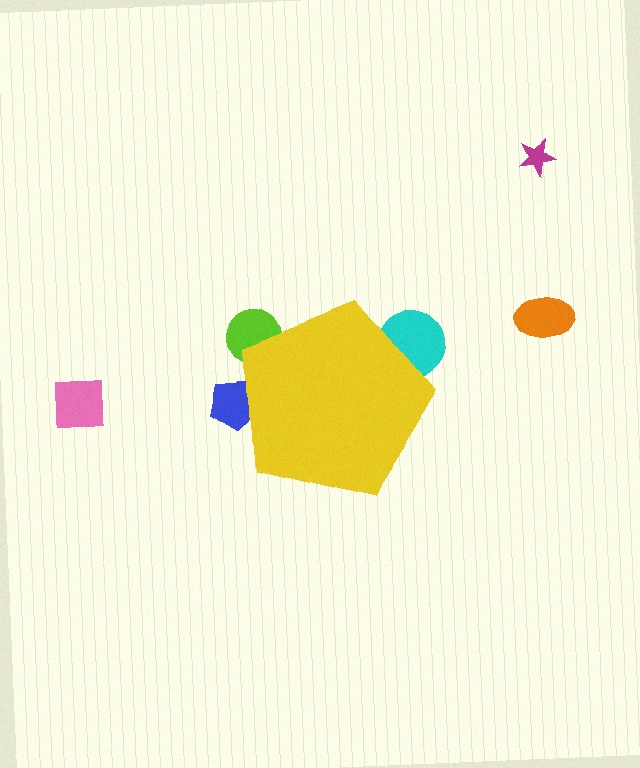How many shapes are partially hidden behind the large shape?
3 shapes are partially hidden.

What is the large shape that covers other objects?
A yellow pentagon.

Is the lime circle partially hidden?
Yes, the lime circle is partially hidden behind the yellow pentagon.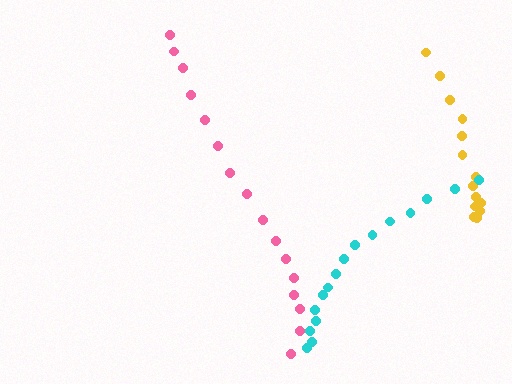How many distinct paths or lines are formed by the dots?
There are 3 distinct paths.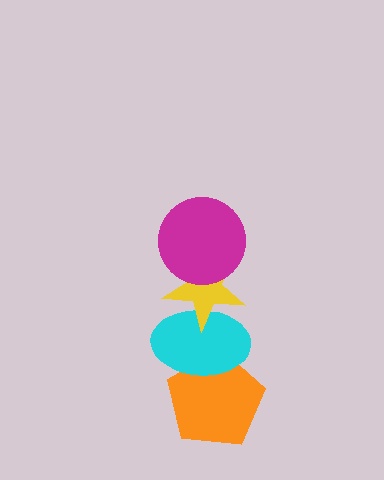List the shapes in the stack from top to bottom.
From top to bottom: the magenta circle, the yellow star, the cyan ellipse, the orange pentagon.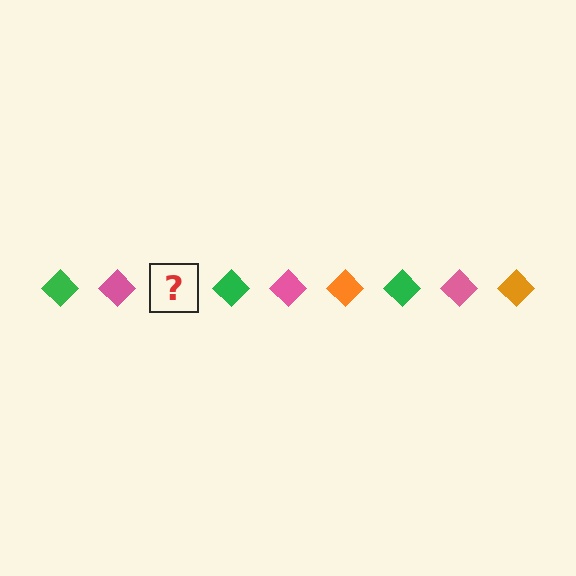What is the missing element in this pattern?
The missing element is an orange diamond.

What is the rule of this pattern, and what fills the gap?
The rule is that the pattern cycles through green, pink, orange diamonds. The gap should be filled with an orange diamond.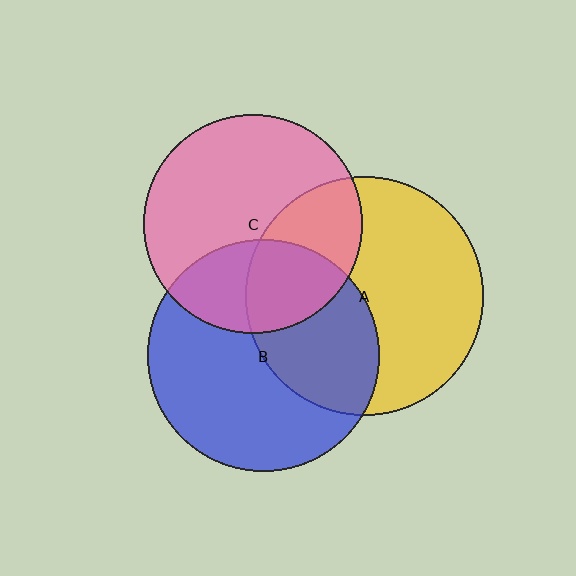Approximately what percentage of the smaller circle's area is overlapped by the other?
Approximately 35%.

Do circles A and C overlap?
Yes.